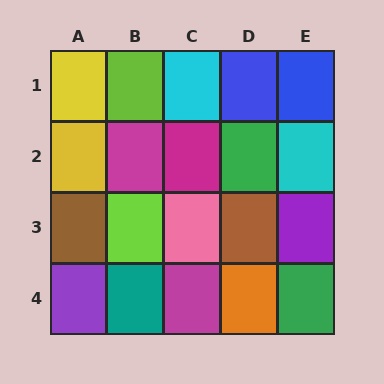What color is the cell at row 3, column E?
Purple.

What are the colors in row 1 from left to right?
Yellow, lime, cyan, blue, blue.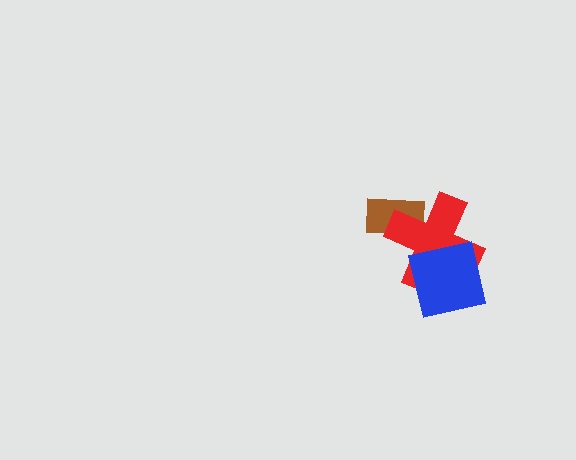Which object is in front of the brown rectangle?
The red cross is in front of the brown rectangle.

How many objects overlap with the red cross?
2 objects overlap with the red cross.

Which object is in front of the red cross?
The blue square is in front of the red cross.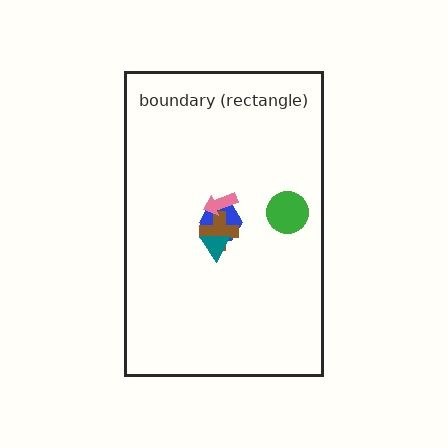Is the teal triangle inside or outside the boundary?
Inside.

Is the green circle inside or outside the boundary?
Inside.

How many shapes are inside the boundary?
5 inside, 0 outside.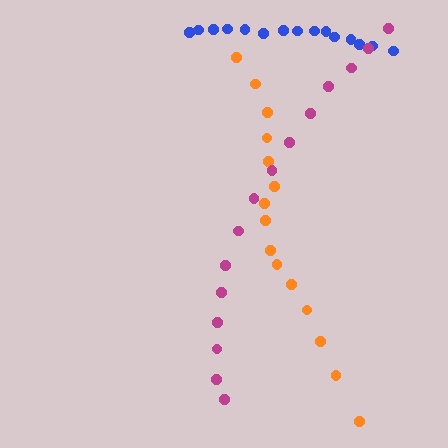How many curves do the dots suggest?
There are 3 distinct paths.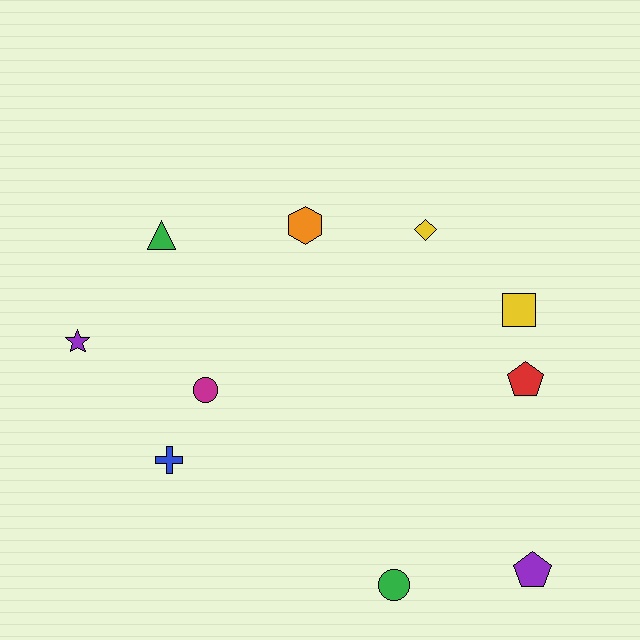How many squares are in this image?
There is 1 square.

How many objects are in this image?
There are 10 objects.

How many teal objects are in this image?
There are no teal objects.